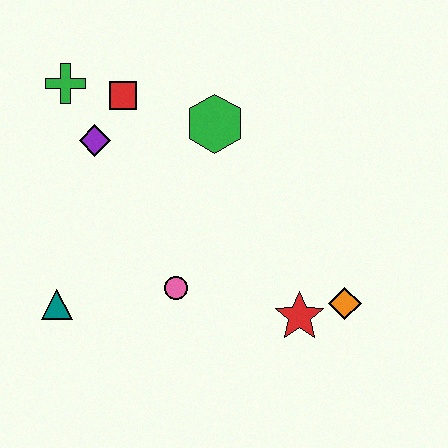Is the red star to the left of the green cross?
No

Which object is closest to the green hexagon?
The red square is closest to the green hexagon.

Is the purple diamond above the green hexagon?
No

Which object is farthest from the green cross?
The orange diamond is farthest from the green cross.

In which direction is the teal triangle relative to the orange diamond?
The teal triangle is to the left of the orange diamond.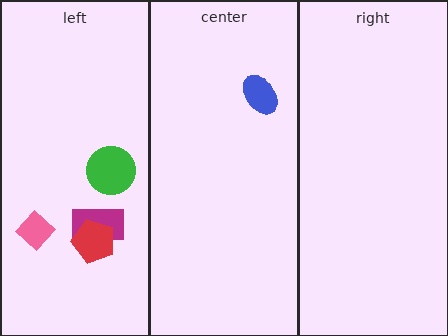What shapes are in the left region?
The magenta rectangle, the red pentagon, the green circle, the pink diamond.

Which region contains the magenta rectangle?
The left region.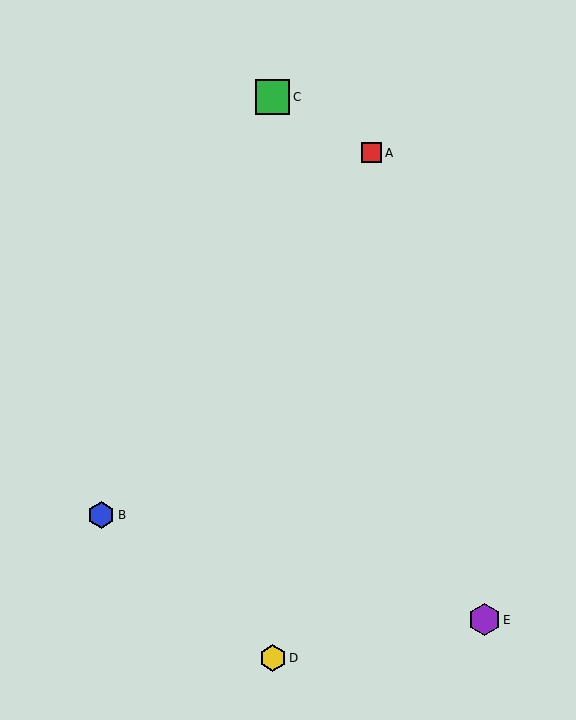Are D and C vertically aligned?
Yes, both are at x≈273.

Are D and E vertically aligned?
No, D is at x≈273 and E is at x≈484.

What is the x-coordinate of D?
Object D is at x≈273.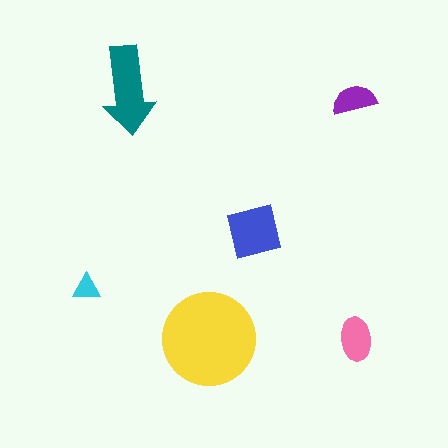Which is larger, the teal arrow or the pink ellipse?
The teal arrow.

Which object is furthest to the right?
The pink ellipse is rightmost.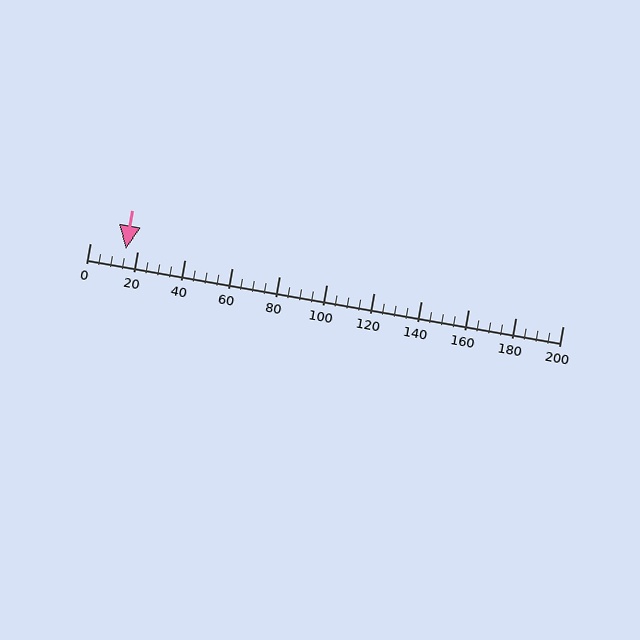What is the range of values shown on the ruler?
The ruler shows values from 0 to 200.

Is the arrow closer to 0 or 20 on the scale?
The arrow is closer to 20.